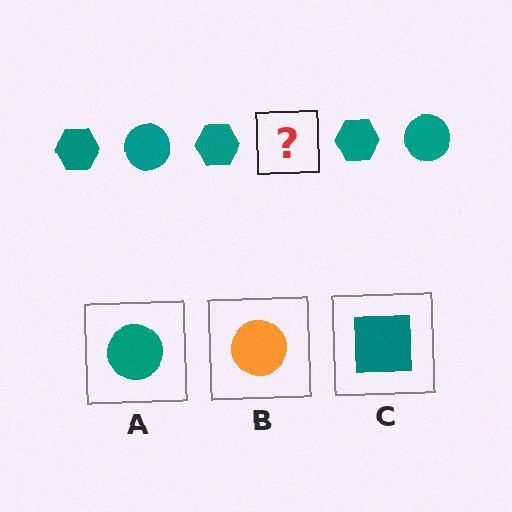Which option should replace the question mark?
Option A.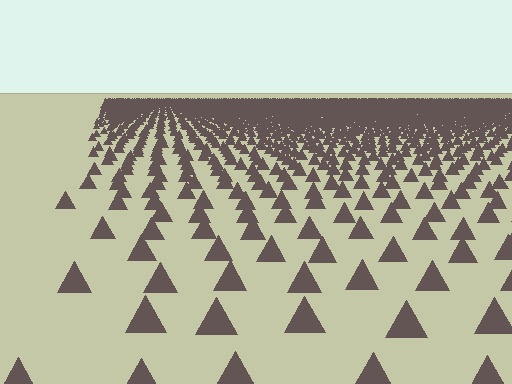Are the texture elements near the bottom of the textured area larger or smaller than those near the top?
Larger. Near the bottom, elements are closer to the viewer and appear at a bigger on-screen size.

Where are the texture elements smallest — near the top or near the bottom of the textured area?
Near the top.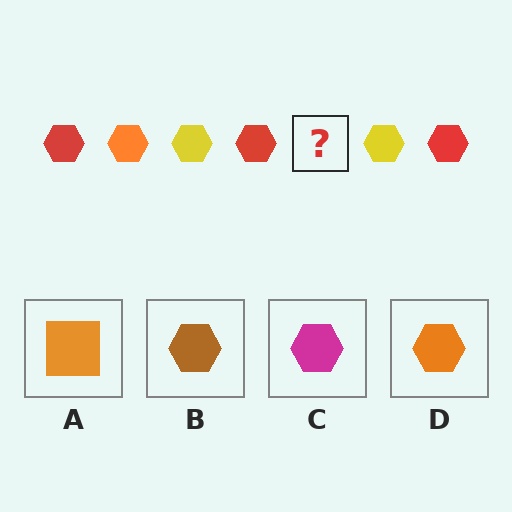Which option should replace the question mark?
Option D.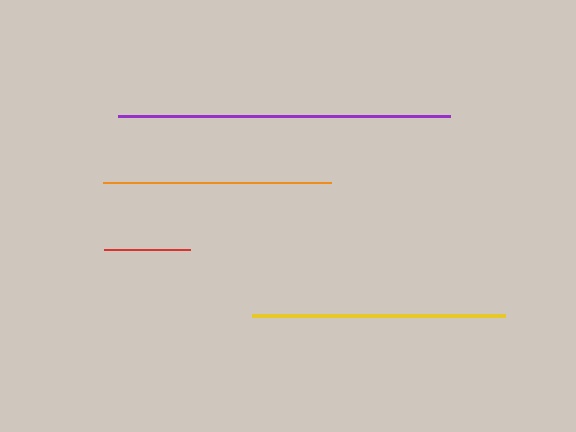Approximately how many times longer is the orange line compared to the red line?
The orange line is approximately 2.6 times the length of the red line.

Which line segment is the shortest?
The red line is the shortest at approximately 87 pixels.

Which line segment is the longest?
The purple line is the longest at approximately 332 pixels.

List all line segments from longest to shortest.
From longest to shortest: purple, yellow, orange, red.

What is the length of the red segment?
The red segment is approximately 87 pixels long.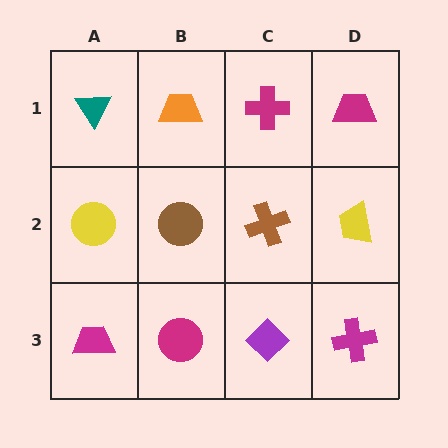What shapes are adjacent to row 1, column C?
A brown cross (row 2, column C), an orange trapezoid (row 1, column B), a magenta trapezoid (row 1, column D).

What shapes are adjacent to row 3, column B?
A brown circle (row 2, column B), a magenta trapezoid (row 3, column A), a purple diamond (row 3, column C).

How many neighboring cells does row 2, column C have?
4.